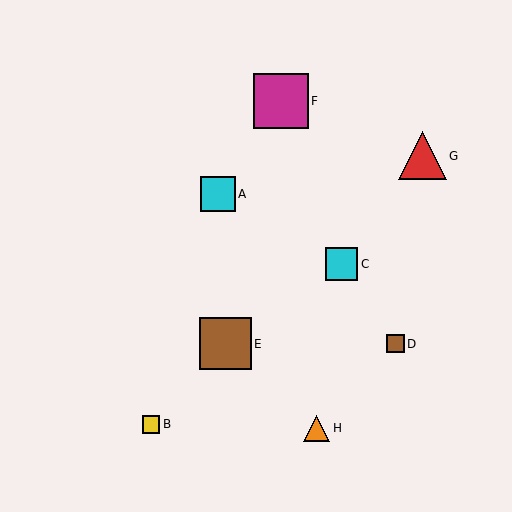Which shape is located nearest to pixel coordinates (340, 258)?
The cyan square (labeled C) at (342, 264) is nearest to that location.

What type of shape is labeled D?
Shape D is a brown square.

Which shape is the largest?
The magenta square (labeled F) is the largest.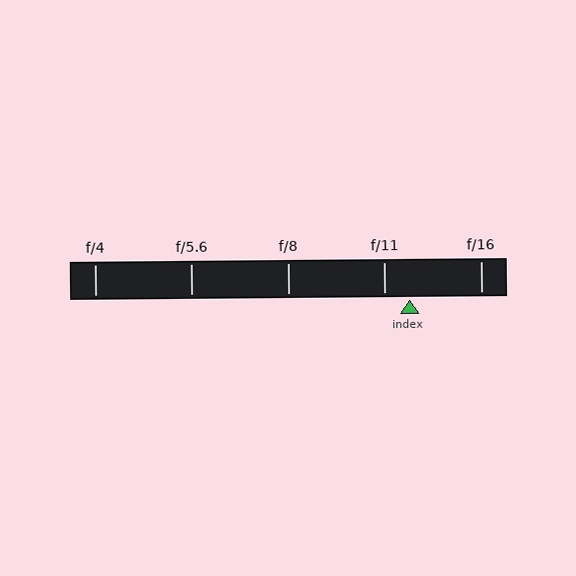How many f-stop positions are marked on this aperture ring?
There are 5 f-stop positions marked.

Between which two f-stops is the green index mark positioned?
The index mark is between f/11 and f/16.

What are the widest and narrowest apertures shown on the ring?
The widest aperture shown is f/4 and the narrowest is f/16.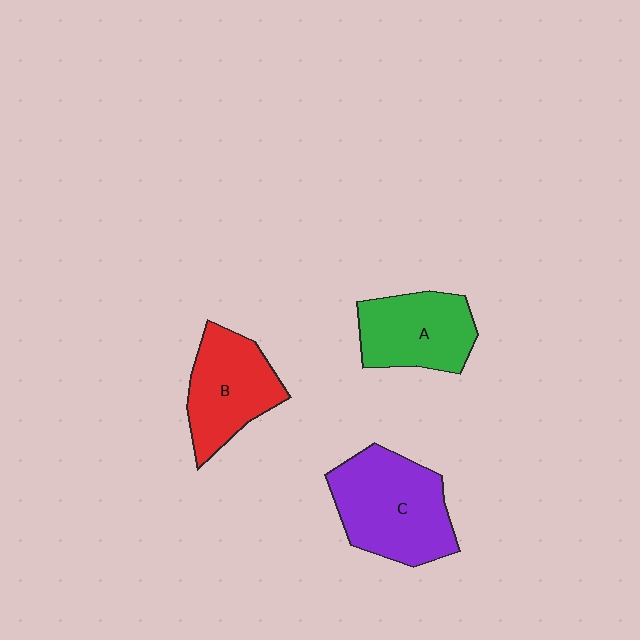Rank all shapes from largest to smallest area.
From largest to smallest: C (purple), B (red), A (green).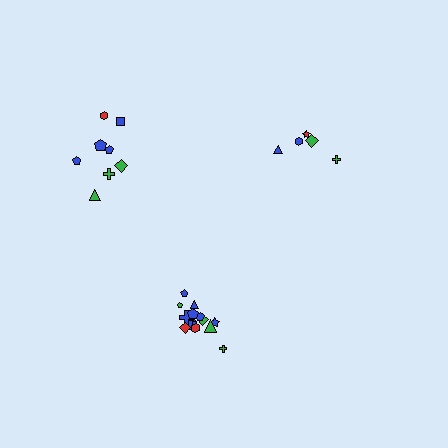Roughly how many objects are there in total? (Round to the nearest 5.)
Roughly 30 objects in total.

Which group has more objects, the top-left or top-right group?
The top-left group.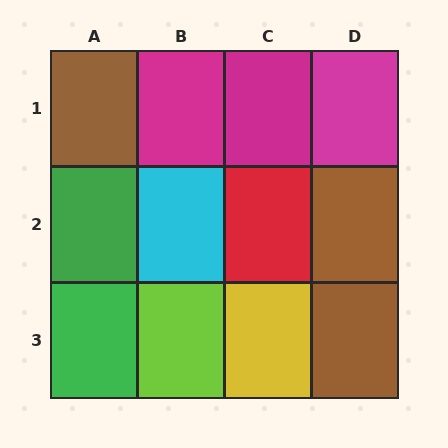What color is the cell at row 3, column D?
Brown.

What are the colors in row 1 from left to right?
Brown, magenta, magenta, magenta.